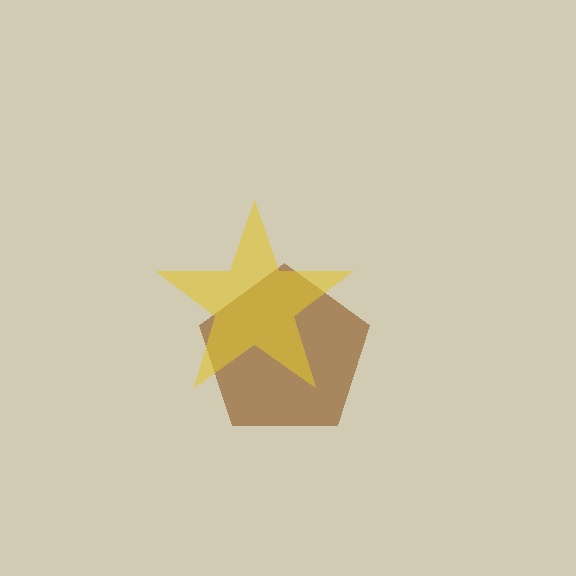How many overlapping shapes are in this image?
There are 2 overlapping shapes in the image.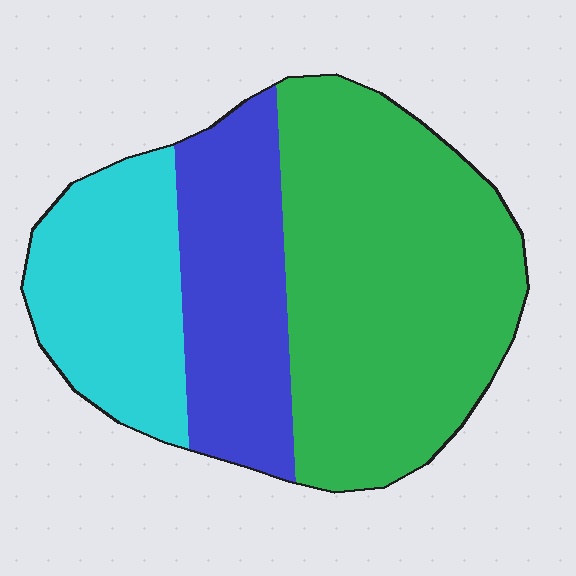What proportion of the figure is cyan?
Cyan covers 24% of the figure.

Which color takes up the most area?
Green, at roughly 50%.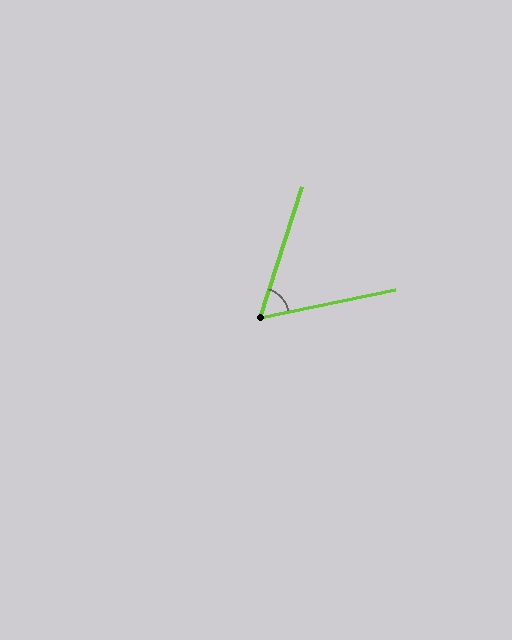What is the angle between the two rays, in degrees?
Approximately 60 degrees.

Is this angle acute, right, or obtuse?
It is acute.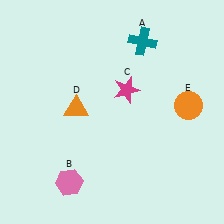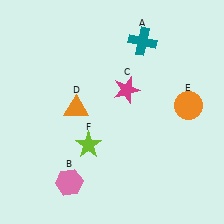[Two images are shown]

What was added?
A lime star (F) was added in Image 2.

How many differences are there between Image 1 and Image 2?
There is 1 difference between the two images.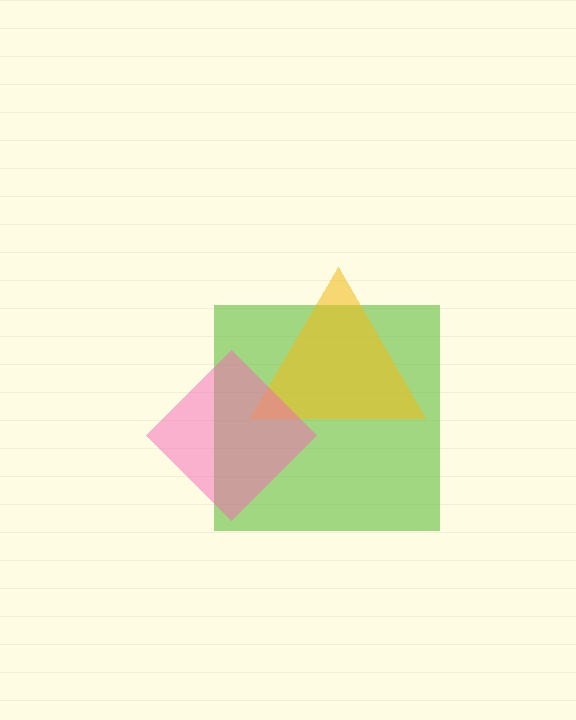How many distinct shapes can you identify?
There are 3 distinct shapes: a lime square, a yellow triangle, a pink diamond.